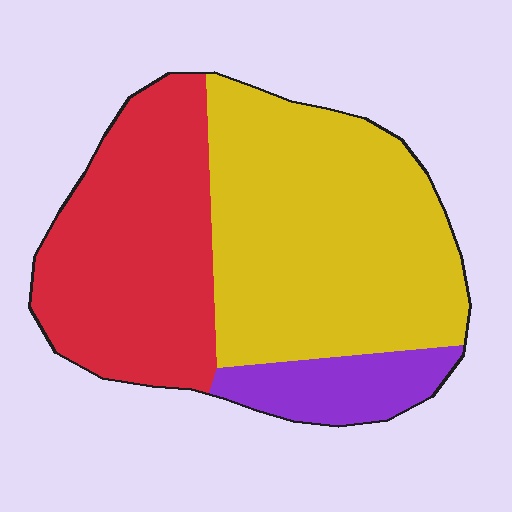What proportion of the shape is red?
Red takes up about three eighths (3/8) of the shape.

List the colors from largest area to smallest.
From largest to smallest: yellow, red, purple.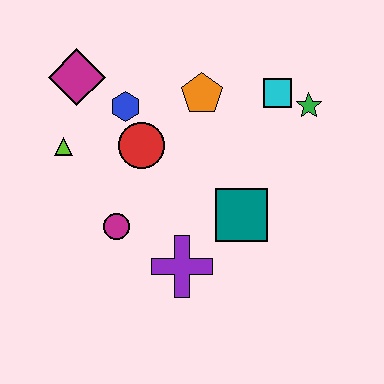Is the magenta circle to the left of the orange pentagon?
Yes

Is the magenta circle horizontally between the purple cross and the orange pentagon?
No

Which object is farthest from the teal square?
The magenta diamond is farthest from the teal square.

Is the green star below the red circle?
No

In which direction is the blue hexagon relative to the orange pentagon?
The blue hexagon is to the left of the orange pentagon.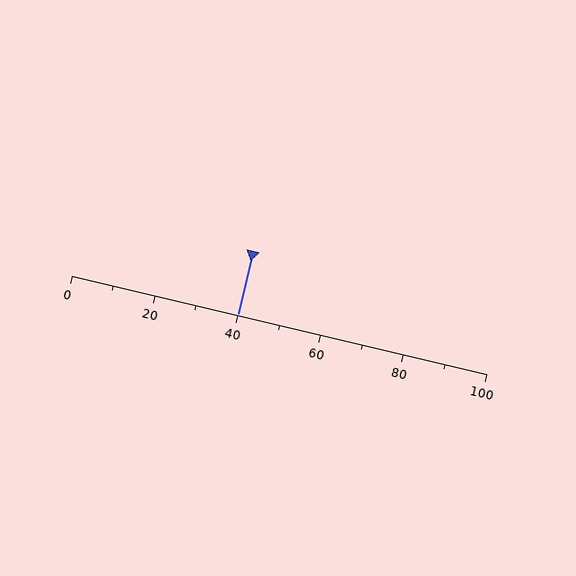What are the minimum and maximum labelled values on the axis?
The axis runs from 0 to 100.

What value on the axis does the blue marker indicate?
The marker indicates approximately 40.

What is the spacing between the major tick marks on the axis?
The major ticks are spaced 20 apart.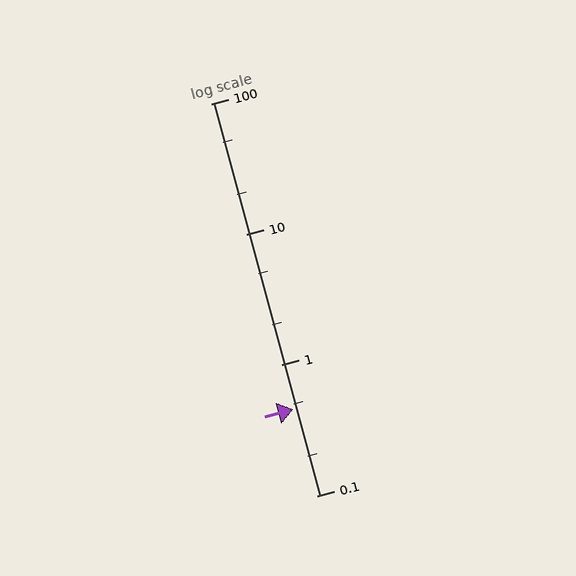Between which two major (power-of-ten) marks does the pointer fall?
The pointer is between 0.1 and 1.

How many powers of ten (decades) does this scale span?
The scale spans 3 decades, from 0.1 to 100.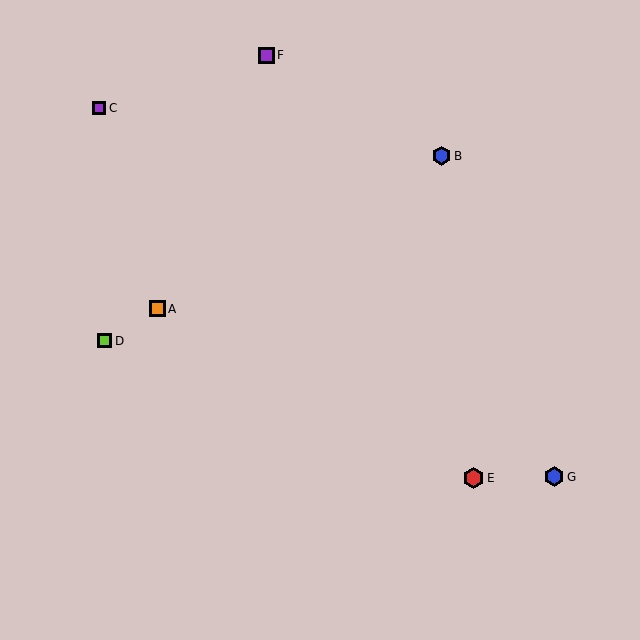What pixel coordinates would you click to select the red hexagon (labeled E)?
Click at (474, 478) to select the red hexagon E.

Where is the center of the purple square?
The center of the purple square is at (99, 108).